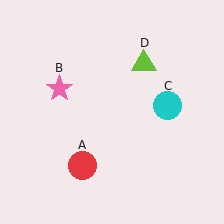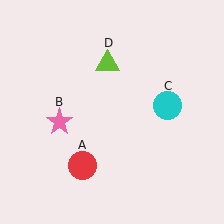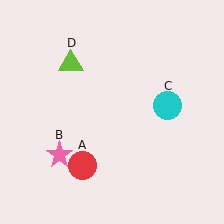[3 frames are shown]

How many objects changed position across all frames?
2 objects changed position: pink star (object B), lime triangle (object D).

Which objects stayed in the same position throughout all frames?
Red circle (object A) and cyan circle (object C) remained stationary.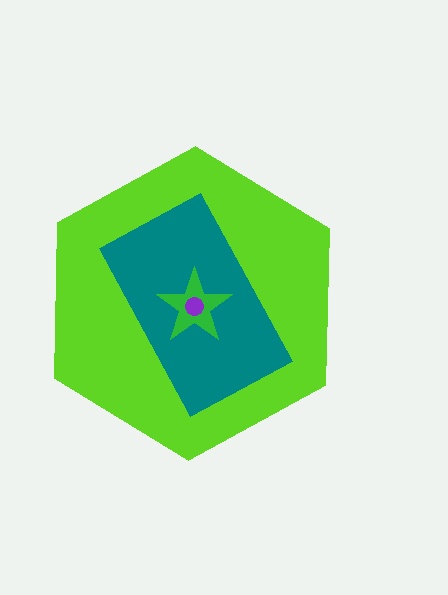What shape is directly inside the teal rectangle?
The green star.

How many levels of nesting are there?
4.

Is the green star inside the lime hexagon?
Yes.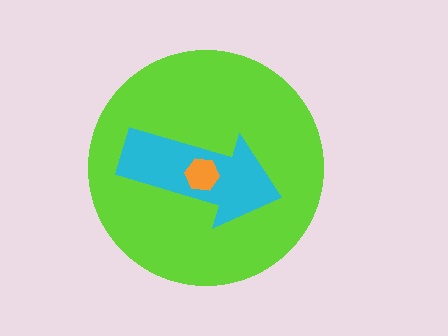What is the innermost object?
The orange hexagon.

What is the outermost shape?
The lime circle.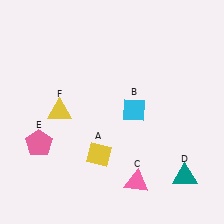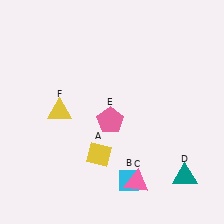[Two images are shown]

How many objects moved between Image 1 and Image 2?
2 objects moved between the two images.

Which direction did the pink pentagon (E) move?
The pink pentagon (E) moved right.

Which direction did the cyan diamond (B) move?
The cyan diamond (B) moved down.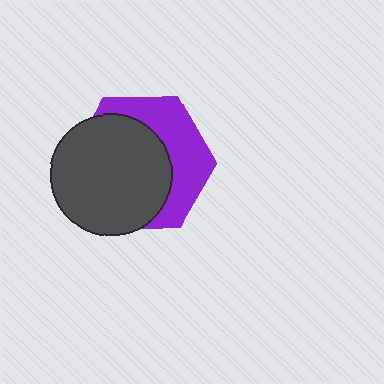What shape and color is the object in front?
The object in front is a dark gray circle.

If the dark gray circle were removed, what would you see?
You would see the complete purple hexagon.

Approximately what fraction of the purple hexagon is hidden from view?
Roughly 61% of the purple hexagon is hidden behind the dark gray circle.